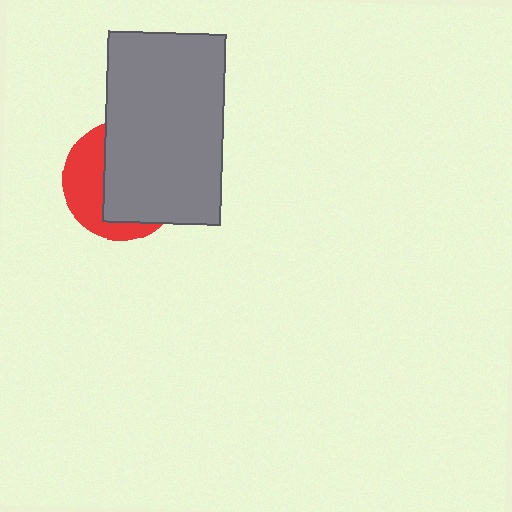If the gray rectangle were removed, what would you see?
You would see the complete red circle.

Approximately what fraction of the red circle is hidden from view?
Roughly 62% of the red circle is hidden behind the gray rectangle.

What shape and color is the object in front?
The object in front is a gray rectangle.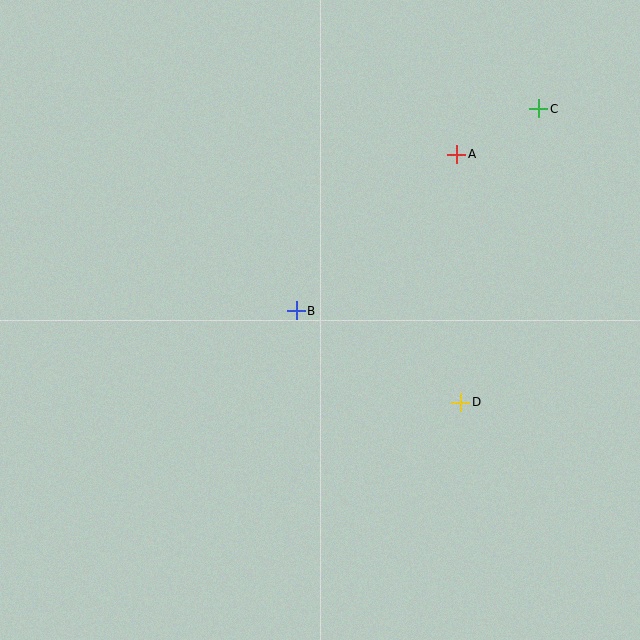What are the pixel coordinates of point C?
Point C is at (539, 109).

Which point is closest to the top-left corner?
Point B is closest to the top-left corner.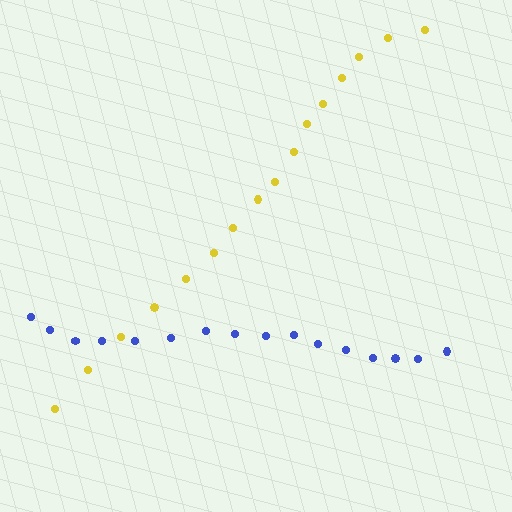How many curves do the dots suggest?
There are 2 distinct paths.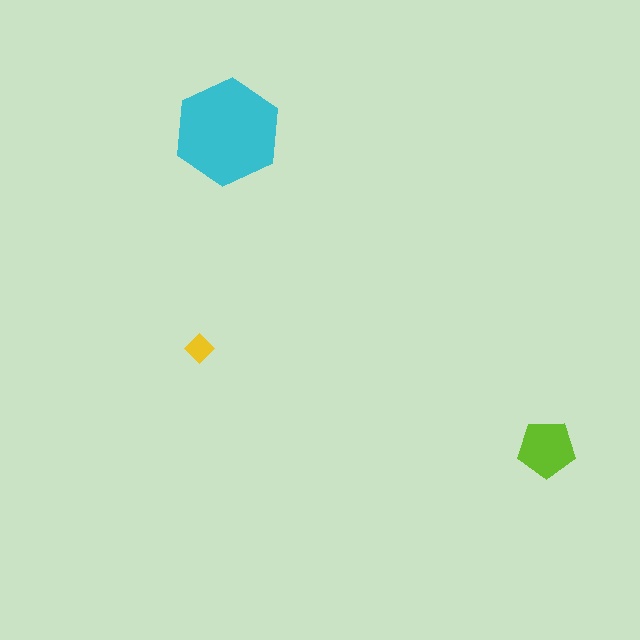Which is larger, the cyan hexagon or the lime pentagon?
The cyan hexagon.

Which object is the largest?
The cyan hexagon.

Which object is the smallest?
The yellow diamond.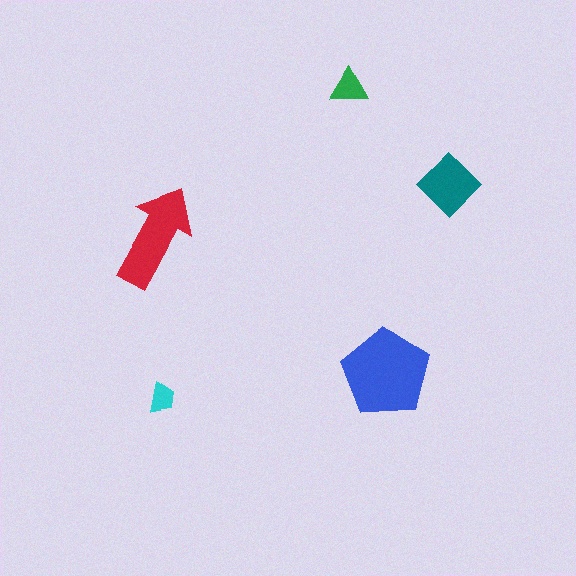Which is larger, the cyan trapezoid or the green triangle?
The green triangle.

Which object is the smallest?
The cyan trapezoid.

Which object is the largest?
The blue pentagon.